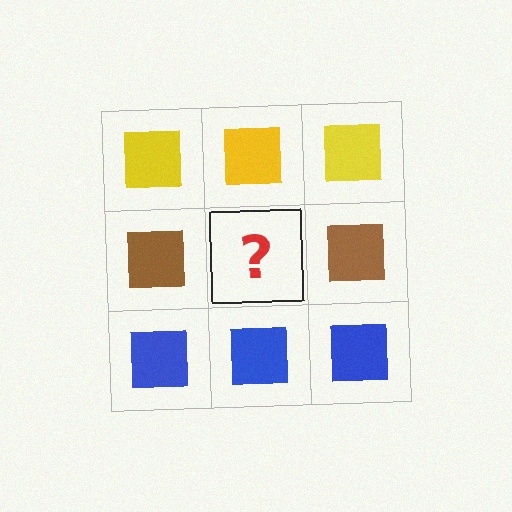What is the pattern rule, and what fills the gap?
The rule is that each row has a consistent color. The gap should be filled with a brown square.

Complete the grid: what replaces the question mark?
The question mark should be replaced with a brown square.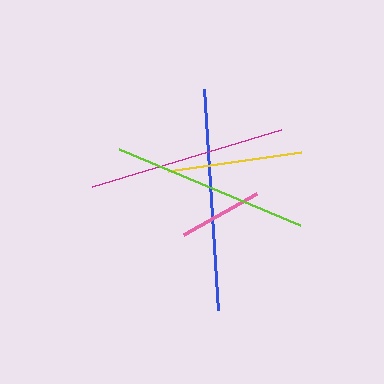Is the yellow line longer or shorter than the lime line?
The lime line is longer than the yellow line.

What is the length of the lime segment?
The lime segment is approximately 195 pixels long.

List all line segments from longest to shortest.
From longest to shortest: blue, magenta, lime, yellow, pink.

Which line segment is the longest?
The blue line is the longest at approximately 222 pixels.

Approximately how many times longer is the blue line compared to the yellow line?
The blue line is approximately 1.7 times the length of the yellow line.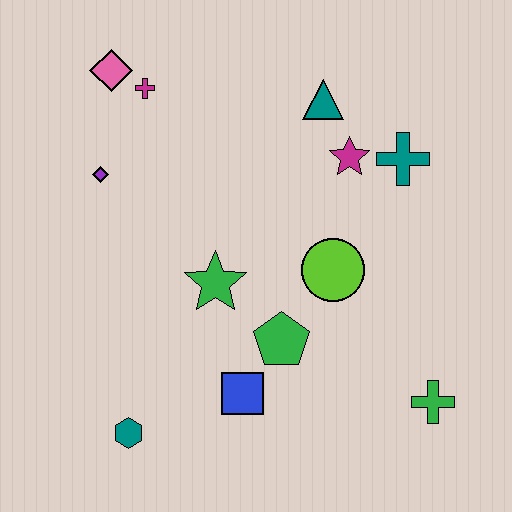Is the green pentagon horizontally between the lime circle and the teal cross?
No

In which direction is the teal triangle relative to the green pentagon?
The teal triangle is above the green pentagon.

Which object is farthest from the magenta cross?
The green cross is farthest from the magenta cross.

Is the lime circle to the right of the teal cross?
No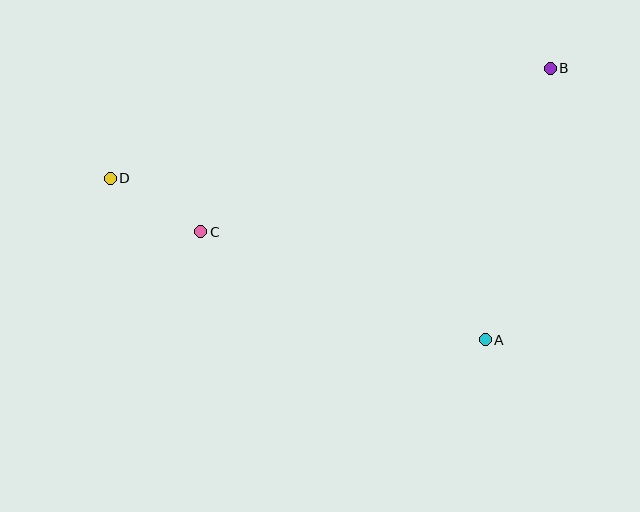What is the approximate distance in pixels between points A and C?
The distance between A and C is approximately 304 pixels.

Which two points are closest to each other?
Points C and D are closest to each other.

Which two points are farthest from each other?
Points B and D are farthest from each other.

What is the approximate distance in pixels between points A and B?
The distance between A and B is approximately 279 pixels.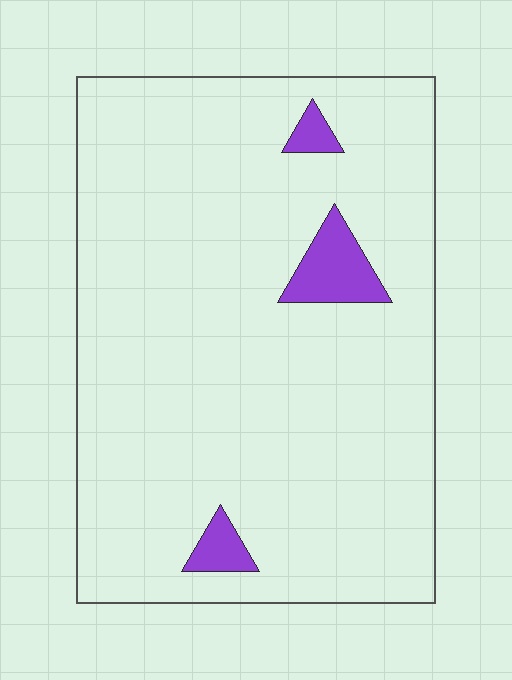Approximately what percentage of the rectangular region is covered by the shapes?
Approximately 5%.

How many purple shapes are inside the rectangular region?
3.